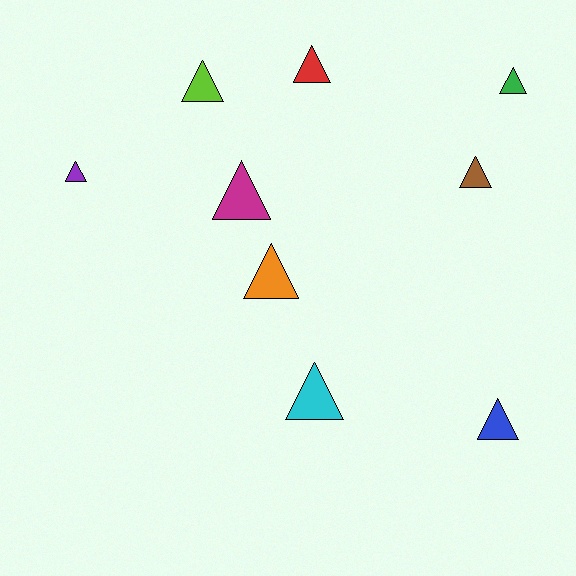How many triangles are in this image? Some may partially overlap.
There are 9 triangles.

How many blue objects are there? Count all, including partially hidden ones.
There is 1 blue object.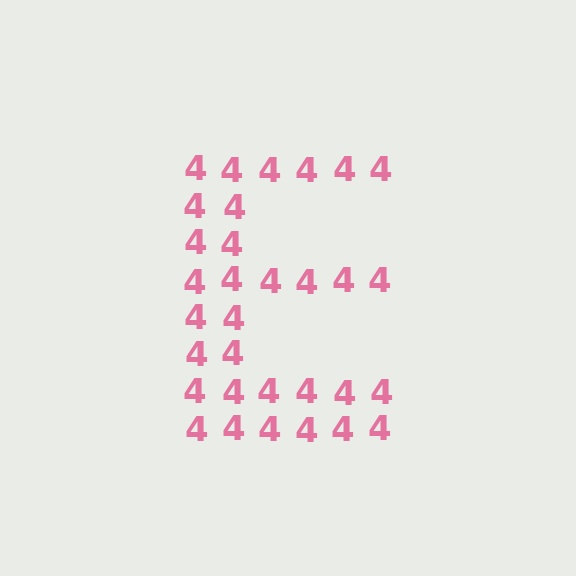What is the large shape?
The large shape is the letter E.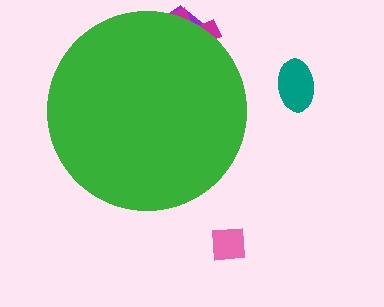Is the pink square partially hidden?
No, the pink square is fully visible.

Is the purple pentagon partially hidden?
Yes, the purple pentagon is partially hidden behind the green circle.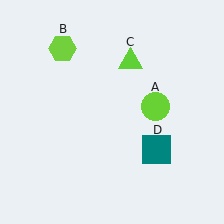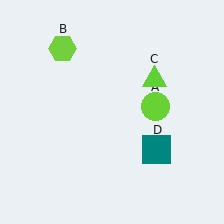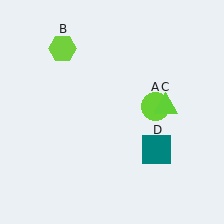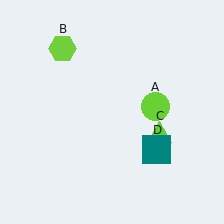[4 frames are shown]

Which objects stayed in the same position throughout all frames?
Lime circle (object A) and lime hexagon (object B) and teal square (object D) remained stationary.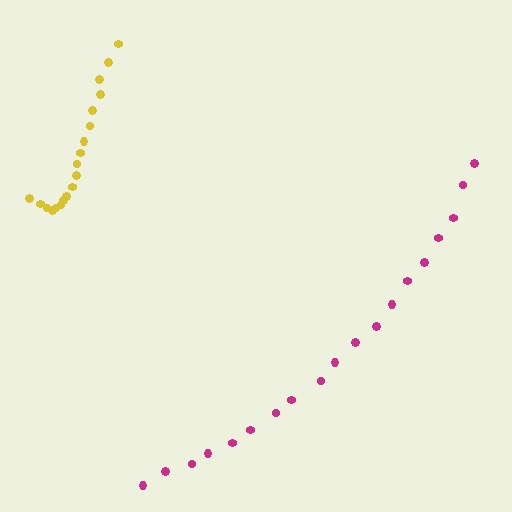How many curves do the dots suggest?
There are 2 distinct paths.